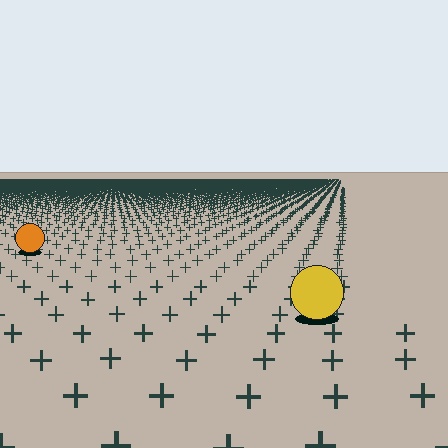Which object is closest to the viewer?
The yellow circle is closest. The texture marks near it are larger and more spread out.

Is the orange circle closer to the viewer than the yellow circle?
No. The yellow circle is closer — you can tell from the texture gradient: the ground texture is coarser near it.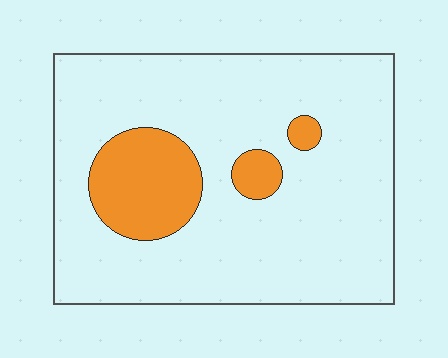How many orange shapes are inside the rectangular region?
3.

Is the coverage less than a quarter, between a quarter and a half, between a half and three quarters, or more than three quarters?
Less than a quarter.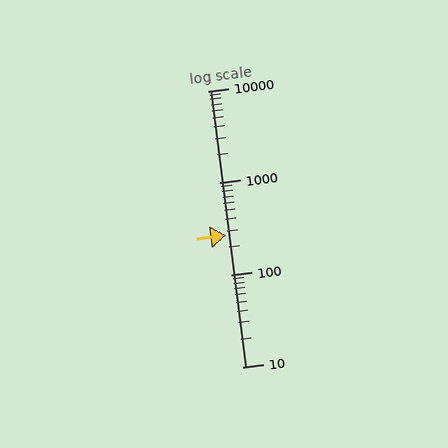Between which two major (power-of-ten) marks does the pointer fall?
The pointer is between 100 and 1000.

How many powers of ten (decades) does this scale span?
The scale spans 3 decades, from 10 to 10000.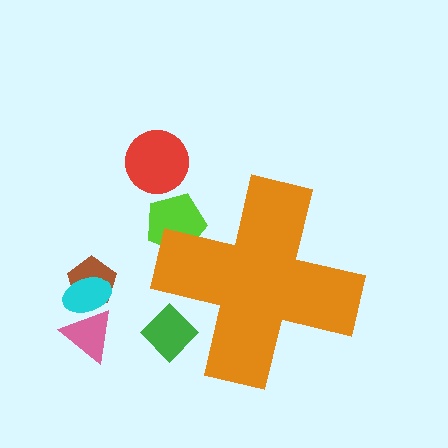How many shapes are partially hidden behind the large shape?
2 shapes are partially hidden.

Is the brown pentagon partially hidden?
No, the brown pentagon is fully visible.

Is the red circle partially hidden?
No, the red circle is fully visible.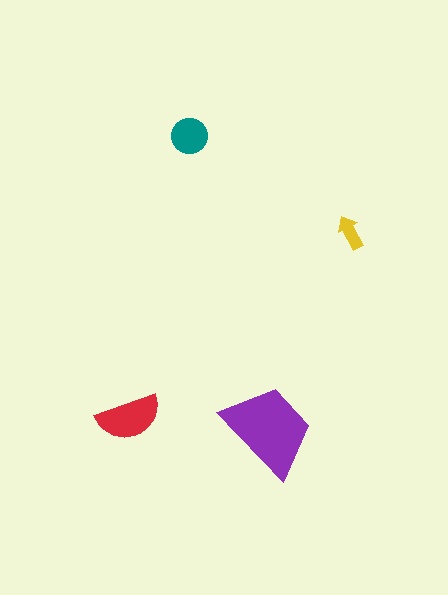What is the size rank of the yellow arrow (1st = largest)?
4th.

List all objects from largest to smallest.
The purple trapezoid, the red semicircle, the teal circle, the yellow arrow.